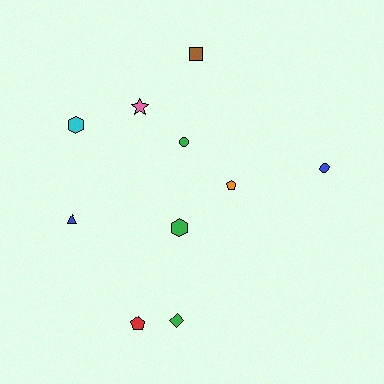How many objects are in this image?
There are 10 objects.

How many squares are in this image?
There is 1 square.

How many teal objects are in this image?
There are no teal objects.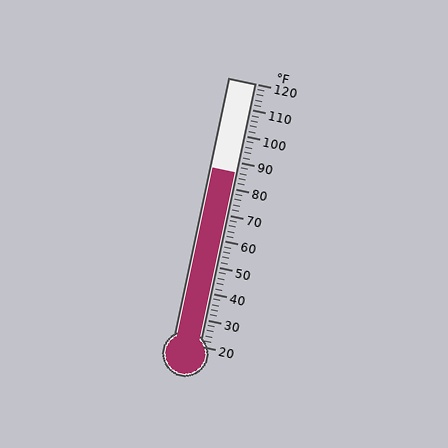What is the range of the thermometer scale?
The thermometer scale ranges from 20°F to 120°F.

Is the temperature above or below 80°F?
The temperature is above 80°F.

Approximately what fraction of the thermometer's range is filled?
The thermometer is filled to approximately 65% of its range.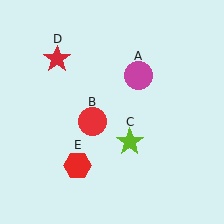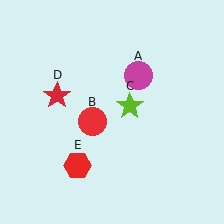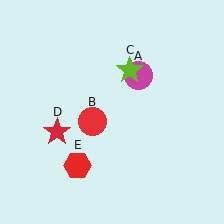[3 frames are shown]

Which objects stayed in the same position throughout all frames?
Magenta circle (object A) and red circle (object B) and red hexagon (object E) remained stationary.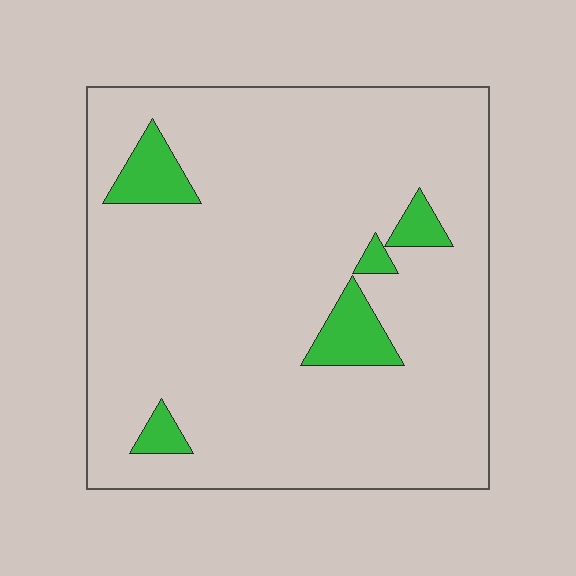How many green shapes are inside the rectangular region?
5.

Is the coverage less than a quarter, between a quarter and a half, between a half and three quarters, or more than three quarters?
Less than a quarter.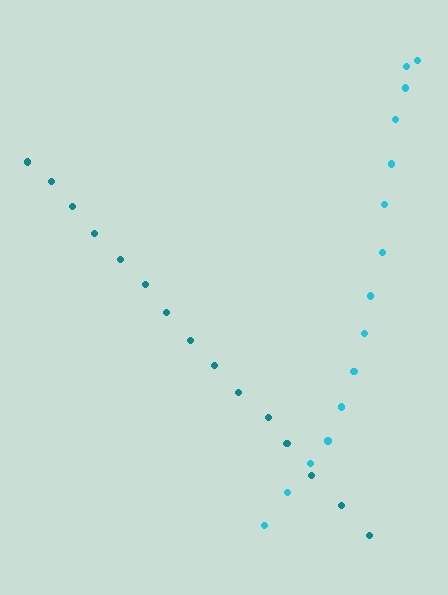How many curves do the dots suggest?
There are 2 distinct paths.